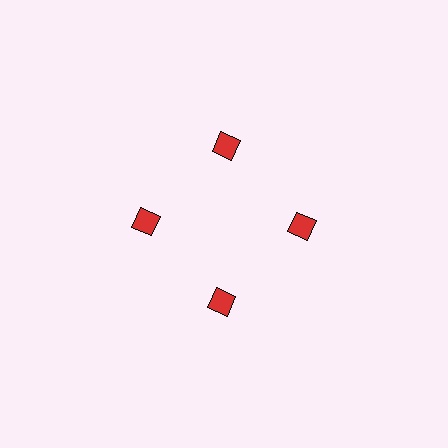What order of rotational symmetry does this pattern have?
This pattern has 4-fold rotational symmetry.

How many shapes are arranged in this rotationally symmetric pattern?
There are 4 shapes, arranged in 4 groups of 1.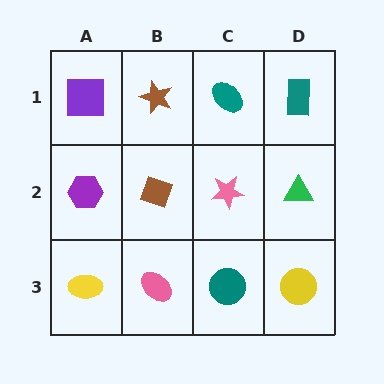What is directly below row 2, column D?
A yellow circle.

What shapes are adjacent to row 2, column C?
A teal ellipse (row 1, column C), a teal circle (row 3, column C), a brown diamond (row 2, column B), a green triangle (row 2, column D).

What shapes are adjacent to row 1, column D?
A green triangle (row 2, column D), a teal ellipse (row 1, column C).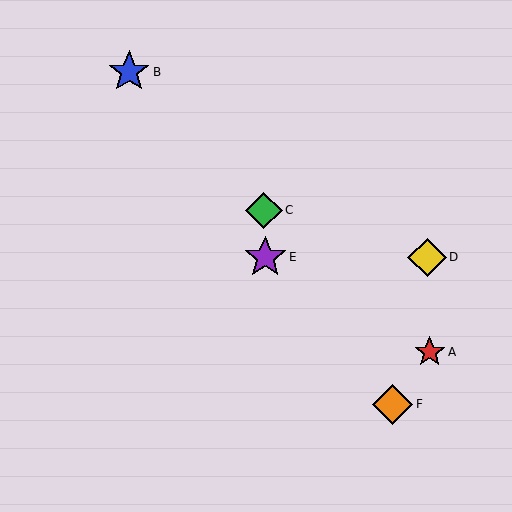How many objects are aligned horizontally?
2 objects (D, E) are aligned horizontally.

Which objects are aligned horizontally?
Objects D, E are aligned horizontally.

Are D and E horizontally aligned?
Yes, both are at y≈257.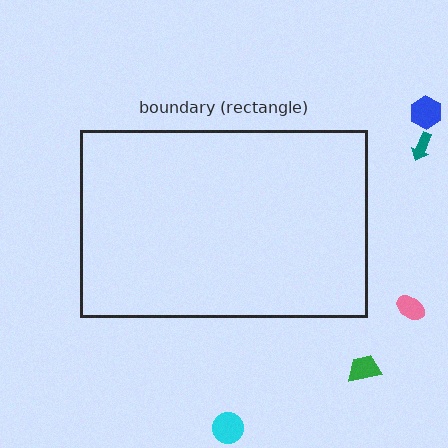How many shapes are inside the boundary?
0 inside, 5 outside.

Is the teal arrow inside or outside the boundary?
Outside.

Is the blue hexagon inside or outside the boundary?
Outside.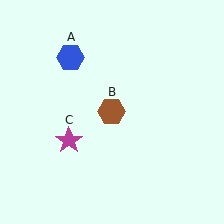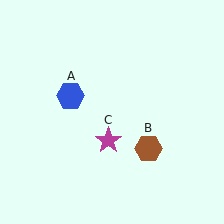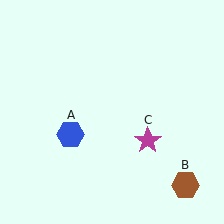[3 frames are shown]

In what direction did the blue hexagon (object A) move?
The blue hexagon (object A) moved down.